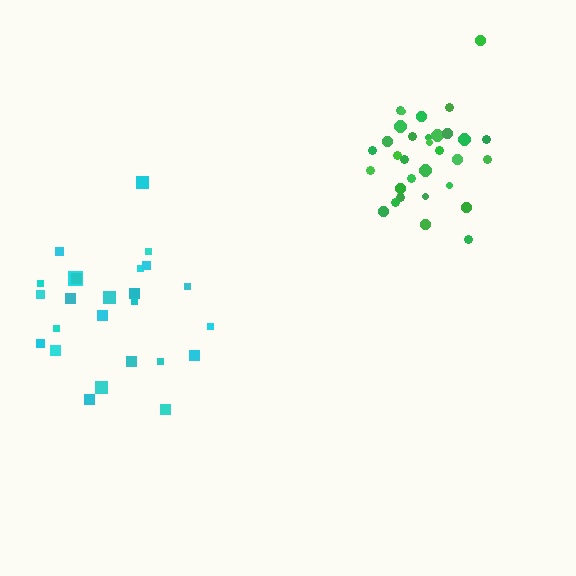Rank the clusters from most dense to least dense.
green, cyan.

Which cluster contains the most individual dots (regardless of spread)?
Green (32).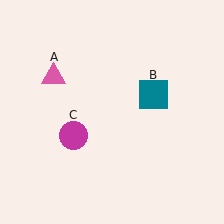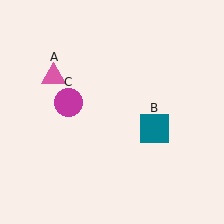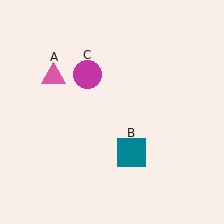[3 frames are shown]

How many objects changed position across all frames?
2 objects changed position: teal square (object B), magenta circle (object C).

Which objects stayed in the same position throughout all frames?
Pink triangle (object A) remained stationary.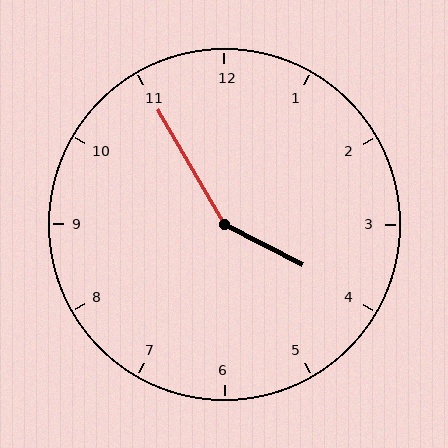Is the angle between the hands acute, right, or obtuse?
It is obtuse.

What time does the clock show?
3:55.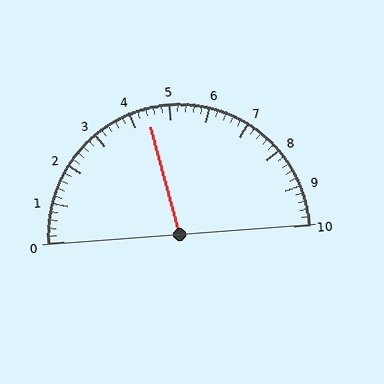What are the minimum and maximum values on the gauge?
The gauge ranges from 0 to 10.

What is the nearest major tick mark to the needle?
The nearest major tick mark is 4.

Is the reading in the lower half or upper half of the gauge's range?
The reading is in the lower half of the range (0 to 10).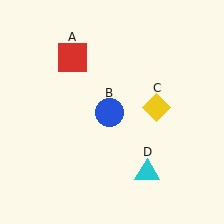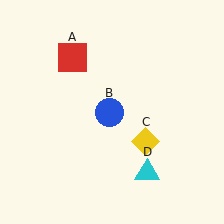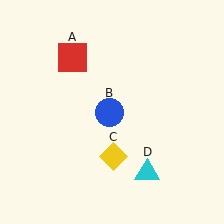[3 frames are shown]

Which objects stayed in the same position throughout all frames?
Red square (object A) and blue circle (object B) and cyan triangle (object D) remained stationary.